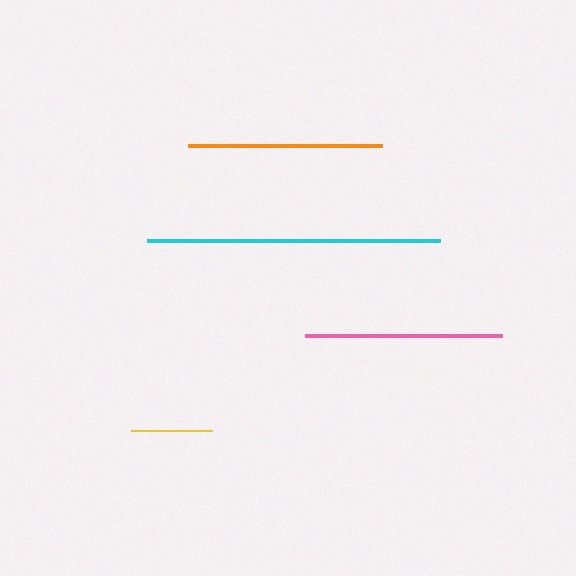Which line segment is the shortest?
The yellow line is the shortest at approximately 81 pixels.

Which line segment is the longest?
The cyan line is the longest at approximately 293 pixels.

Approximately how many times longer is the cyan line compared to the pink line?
The cyan line is approximately 1.5 times the length of the pink line.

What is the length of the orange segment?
The orange segment is approximately 195 pixels long.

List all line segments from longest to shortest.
From longest to shortest: cyan, pink, orange, yellow.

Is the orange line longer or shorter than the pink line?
The pink line is longer than the orange line.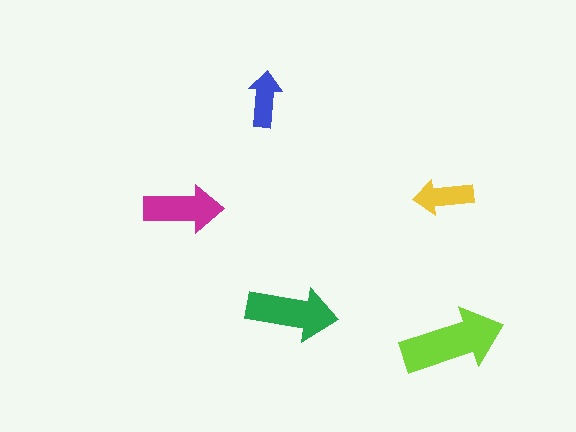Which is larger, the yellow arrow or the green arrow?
The green one.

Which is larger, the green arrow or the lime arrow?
The lime one.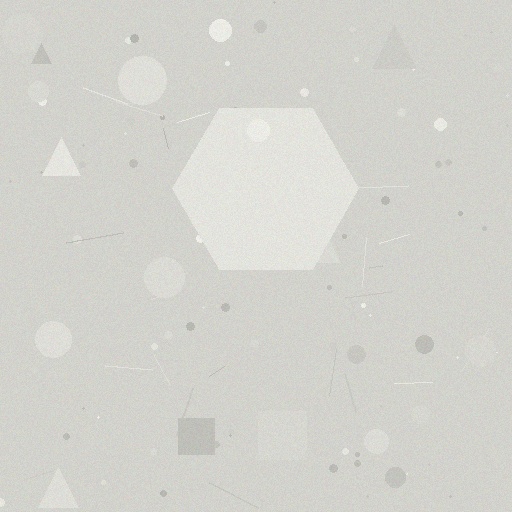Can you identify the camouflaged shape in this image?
The camouflaged shape is a hexagon.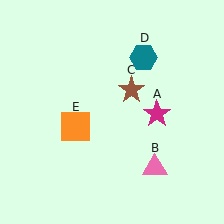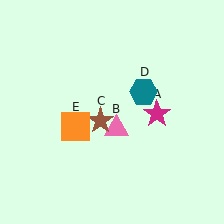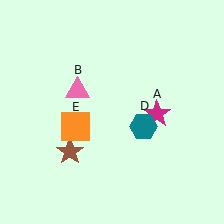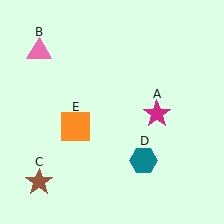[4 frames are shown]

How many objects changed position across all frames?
3 objects changed position: pink triangle (object B), brown star (object C), teal hexagon (object D).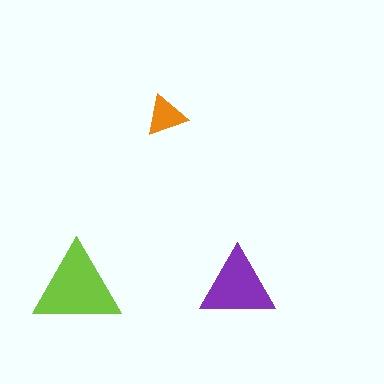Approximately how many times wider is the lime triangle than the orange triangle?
About 2 times wider.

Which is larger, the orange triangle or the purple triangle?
The purple one.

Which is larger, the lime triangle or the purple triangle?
The lime one.